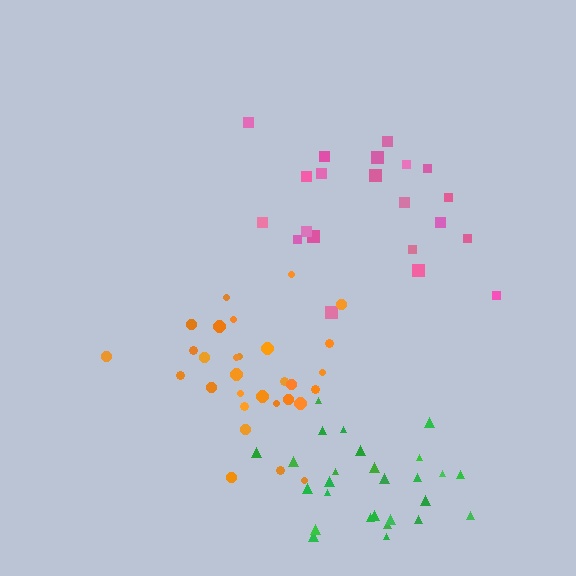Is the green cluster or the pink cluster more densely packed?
Green.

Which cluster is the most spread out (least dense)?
Pink.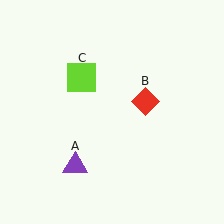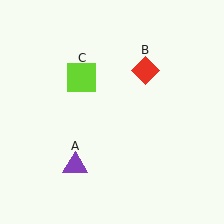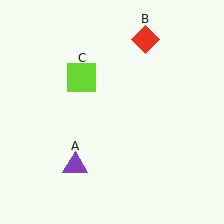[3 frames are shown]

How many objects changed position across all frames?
1 object changed position: red diamond (object B).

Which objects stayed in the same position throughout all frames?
Purple triangle (object A) and lime square (object C) remained stationary.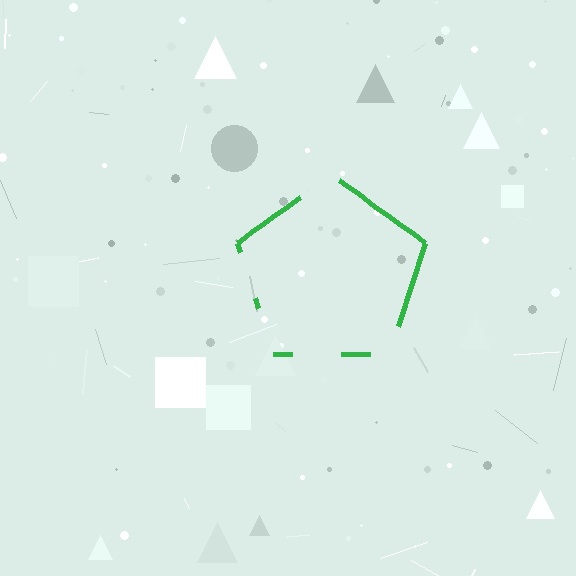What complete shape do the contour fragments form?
The contour fragments form a pentagon.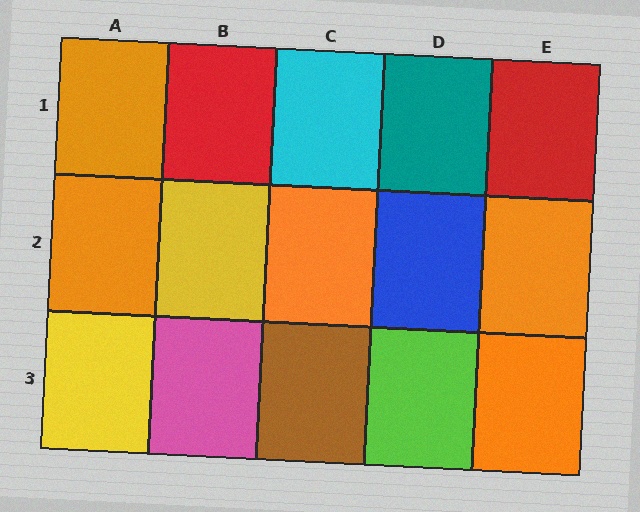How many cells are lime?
1 cell is lime.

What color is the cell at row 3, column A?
Yellow.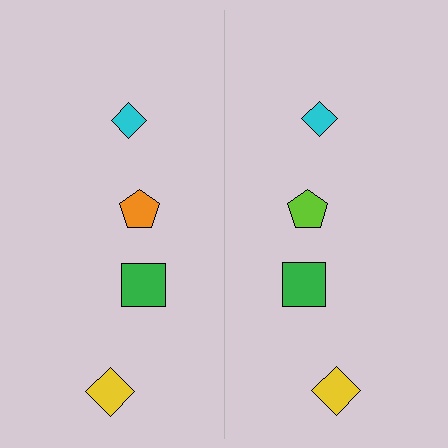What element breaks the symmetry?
The lime pentagon on the right side breaks the symmetry — its mirror counterpart is orange.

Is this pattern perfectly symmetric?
No, the pattern is not perfectly symmetric. The lime pentagon on the right side breaks the symmetry — its mirror counterpart is orange.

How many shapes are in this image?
There are 8 shapes in this image.